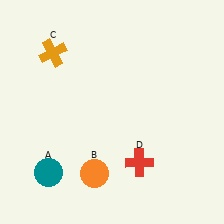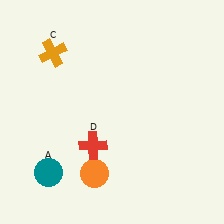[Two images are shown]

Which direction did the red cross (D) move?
The red cross (D) moved left.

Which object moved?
The red cross (D) moved left.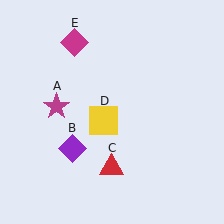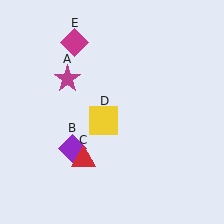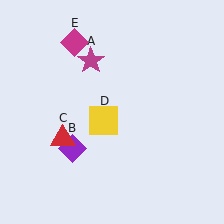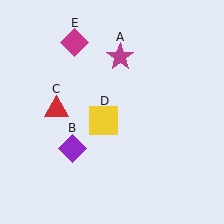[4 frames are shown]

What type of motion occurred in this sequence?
The magenta star (object A), red triangle (object C) rotated clockwise around the center of the scene.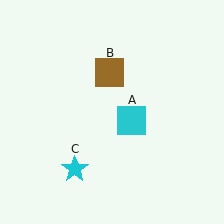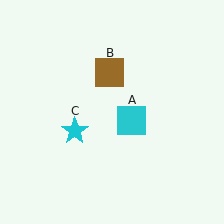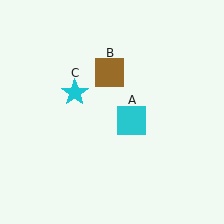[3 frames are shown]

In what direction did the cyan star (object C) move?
The cyan star (object C) moved up.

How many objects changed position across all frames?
1 object changed position: cyan star (object C).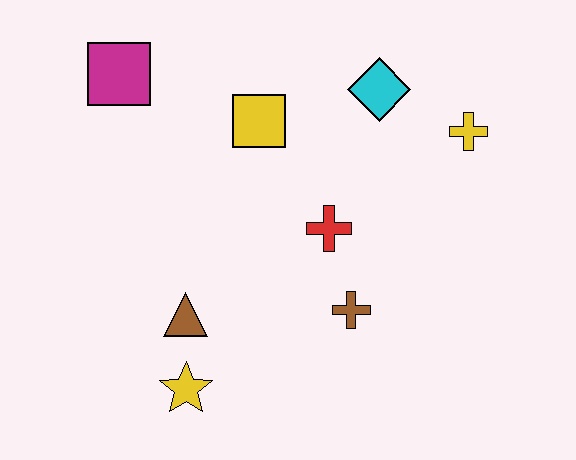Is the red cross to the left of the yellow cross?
Yes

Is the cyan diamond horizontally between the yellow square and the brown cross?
No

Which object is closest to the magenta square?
The yellow square is closest to the magenta square.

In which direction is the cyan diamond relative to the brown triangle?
The cyan diamond is above the brown triangle.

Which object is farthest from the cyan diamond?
The yellow star is farthest from the cyan diamond.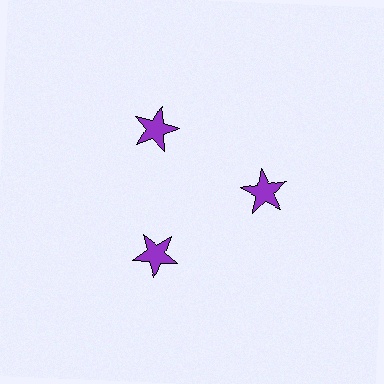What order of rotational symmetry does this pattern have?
This pattern has 3-fold rotational symmetry.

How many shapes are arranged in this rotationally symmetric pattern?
There are 3 shapes, arranged in 3 groups of 1.